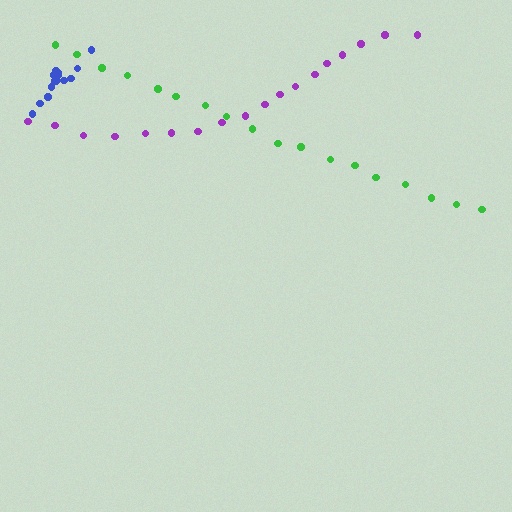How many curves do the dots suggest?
There are 3 distinct paths.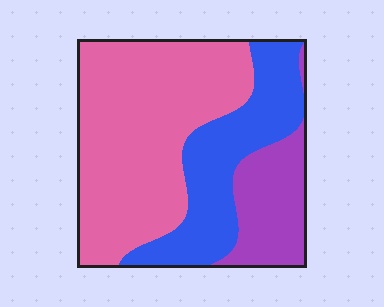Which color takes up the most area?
Pink, at roughly 55%.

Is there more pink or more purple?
Pink.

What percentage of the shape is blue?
Blue takes up about one quarter (1/4) of the shape.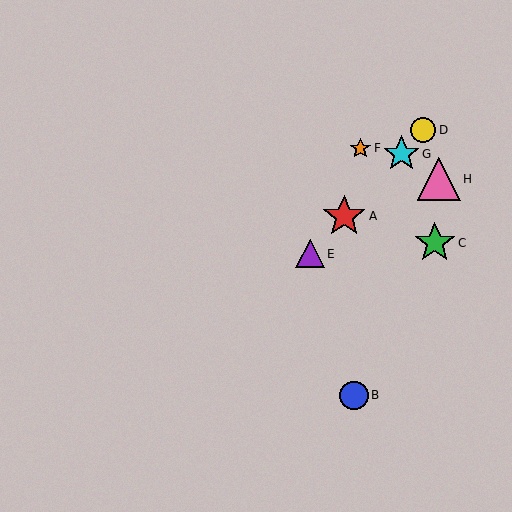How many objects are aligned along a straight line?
4 objects (A, D, E, G) are aligned along a straight line.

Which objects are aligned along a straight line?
Objects A, D, E, G are aligned along a straight line.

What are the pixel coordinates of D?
Object D is at (423, 130).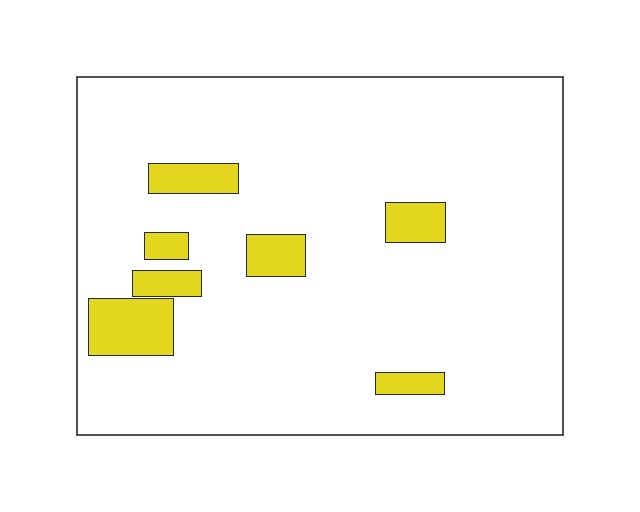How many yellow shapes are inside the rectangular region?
7.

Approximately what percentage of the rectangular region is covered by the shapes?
Approximately 10%.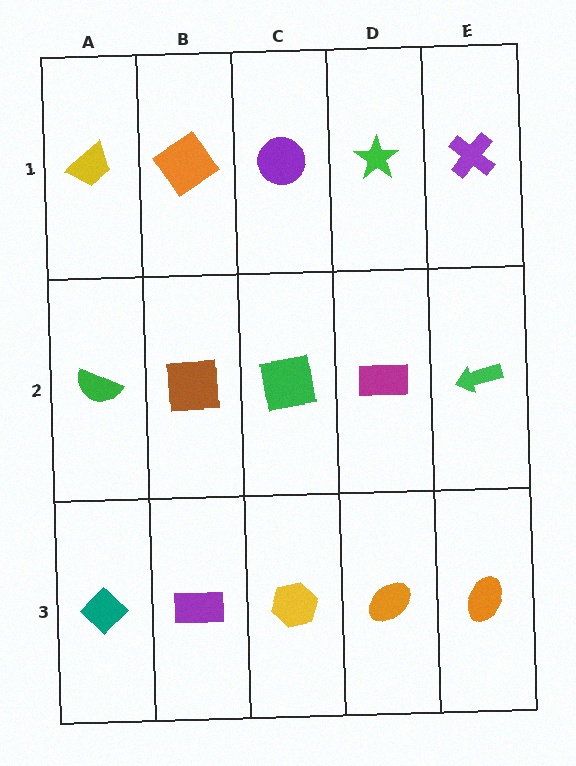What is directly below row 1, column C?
A green square.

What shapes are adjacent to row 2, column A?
A yellow trapezoid (row 1, column A), a teal diamond (row 3, column A), a brown square (row 2, column B).